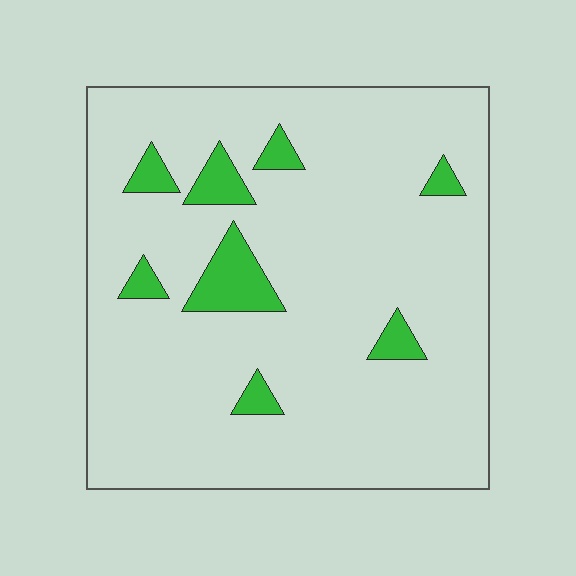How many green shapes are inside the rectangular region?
8.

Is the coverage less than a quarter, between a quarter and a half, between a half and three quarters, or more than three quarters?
Less than a quarter.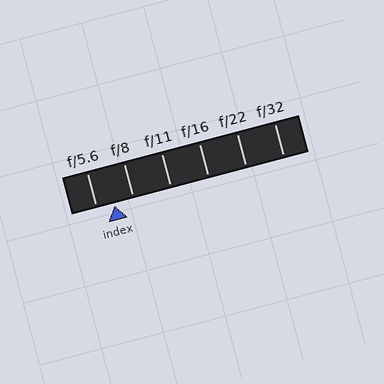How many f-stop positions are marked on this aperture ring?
There are 6 f-stop positions marked.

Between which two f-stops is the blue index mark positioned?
The index mark is between f/5.6 and f/8.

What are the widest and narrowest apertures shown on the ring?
The widest aperture shown is f/5.6 and the narrowest is f/32.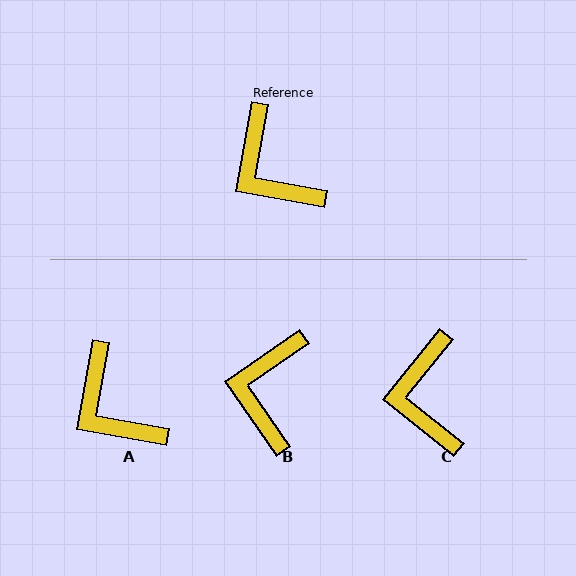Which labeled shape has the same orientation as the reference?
A.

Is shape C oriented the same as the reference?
No, it is off by about 29 degrees.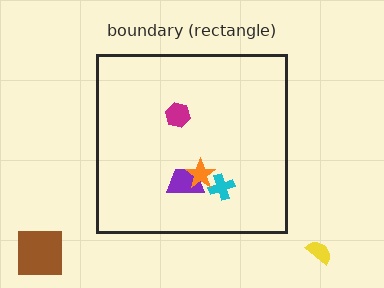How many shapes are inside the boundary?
4 inside, 2 outside.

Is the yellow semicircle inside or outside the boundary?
Outside.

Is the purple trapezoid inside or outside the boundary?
Inside.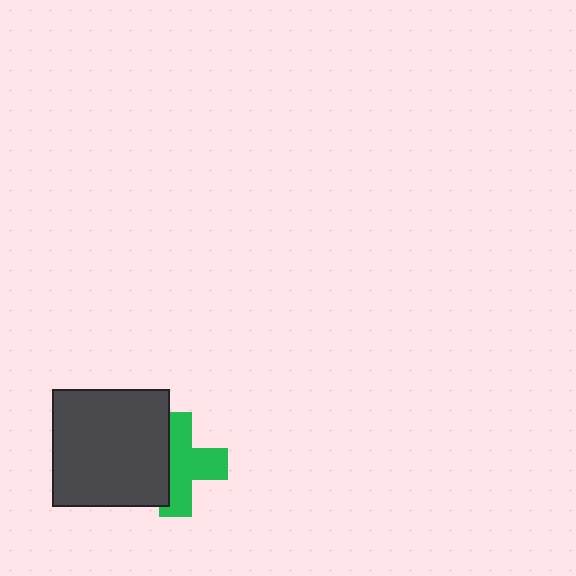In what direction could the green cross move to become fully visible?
The green cross could move right. That would shift it out from behind the dark gray square entirely.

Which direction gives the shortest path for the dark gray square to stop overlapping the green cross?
Moving left gives the shortest separation.